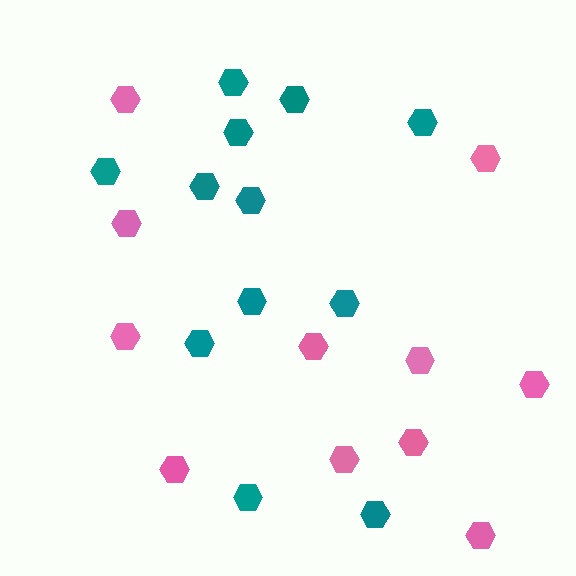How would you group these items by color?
There are 2 groups: one group of pink hexagons (11) and one group of teal hexagons (12).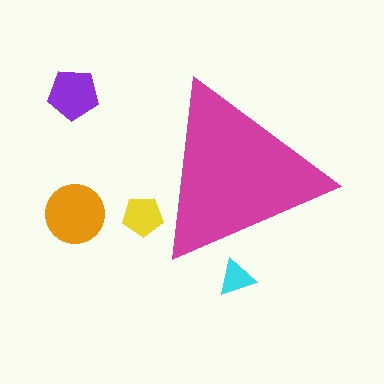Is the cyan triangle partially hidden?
Yes, the cyan triangle is partially hidden behind the magenta triangle.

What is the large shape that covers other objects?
A magenta triangle.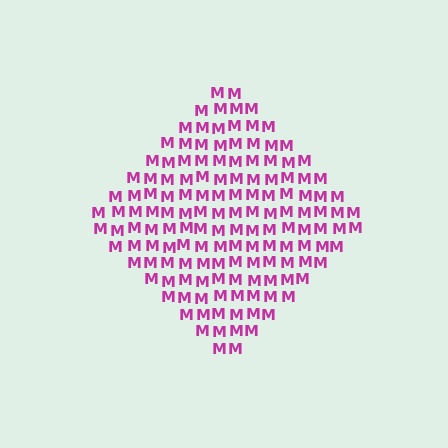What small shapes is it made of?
It is made of small letter M's.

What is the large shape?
The large shape is a diamond.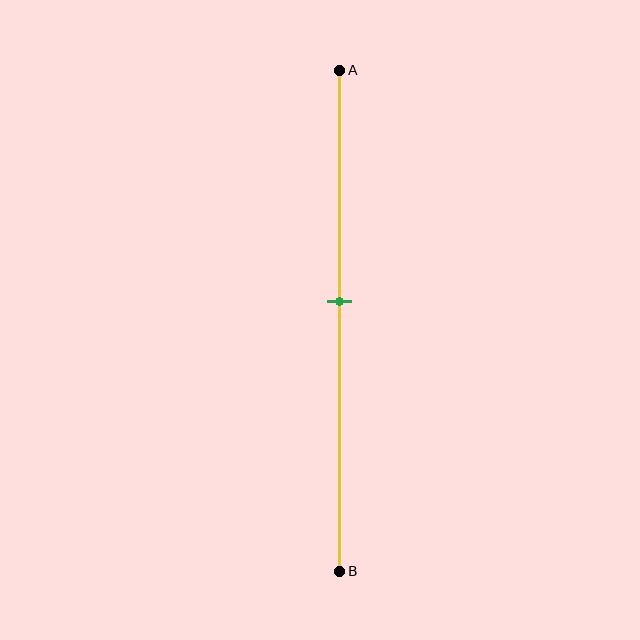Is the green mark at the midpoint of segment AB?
No, the mark is at about 45% from A, not at the 50% midpoint.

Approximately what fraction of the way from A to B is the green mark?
The green mark is approximately 45% of the way from A to B.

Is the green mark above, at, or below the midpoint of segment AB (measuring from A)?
The green mark is above the midpoint of segment AB.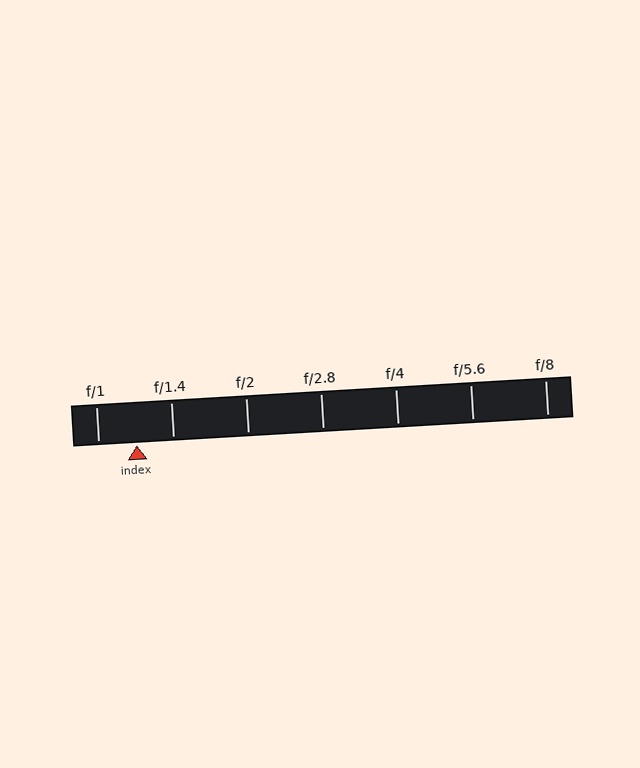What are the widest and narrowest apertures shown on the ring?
The widest aperture shown is f/1 and the narrowest is f/8.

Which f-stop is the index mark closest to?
The index mark is closest to f/1.4.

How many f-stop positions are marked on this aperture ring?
There are 7 f-stop positions marked.